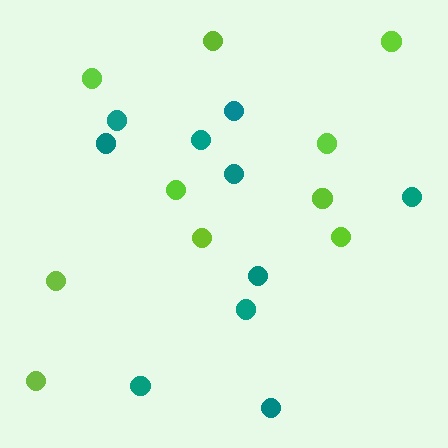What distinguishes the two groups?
There are 2 groups: one group of teal circles (10) and one group of lime circles (10).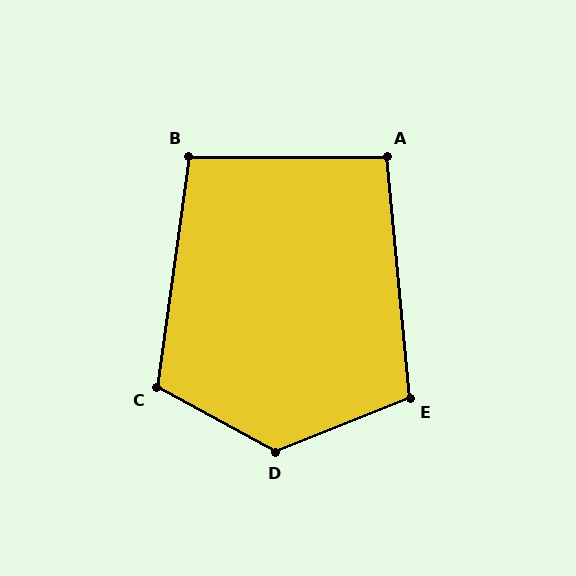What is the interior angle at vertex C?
Approximately 111 degrees (obtuse).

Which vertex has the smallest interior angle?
A, at approximately 95 degrees.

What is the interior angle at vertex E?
Approximately 106 degrees (obtuse).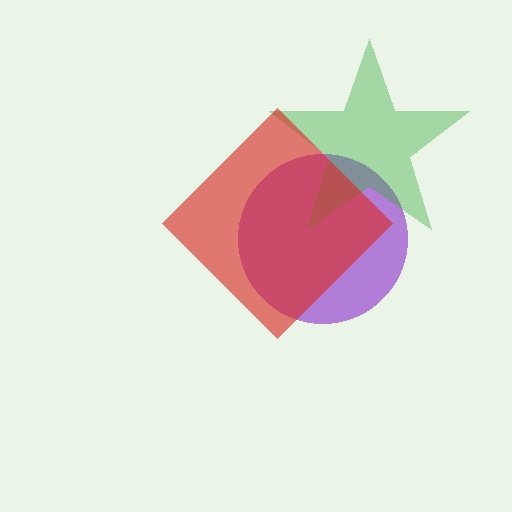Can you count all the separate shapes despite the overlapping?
Yes, there are 3 separate shapes.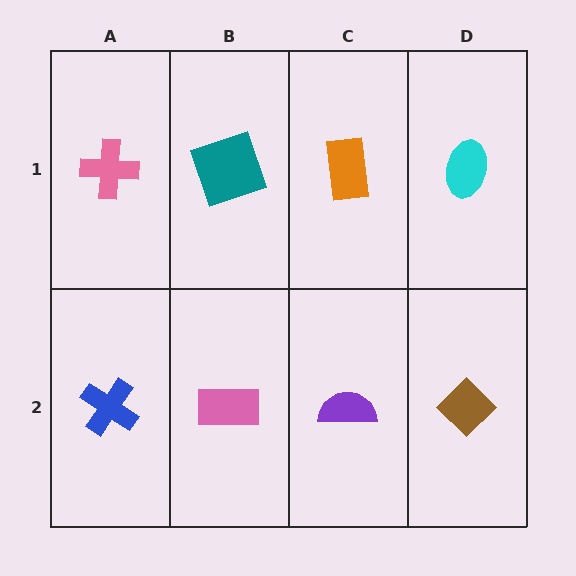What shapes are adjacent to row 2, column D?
A cyan ellipse (row 1, column D), a purple semicircle (row 2, column C).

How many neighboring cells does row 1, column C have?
3.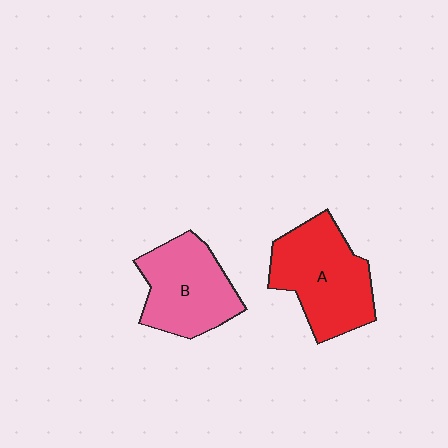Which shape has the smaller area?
Shape B (pink).